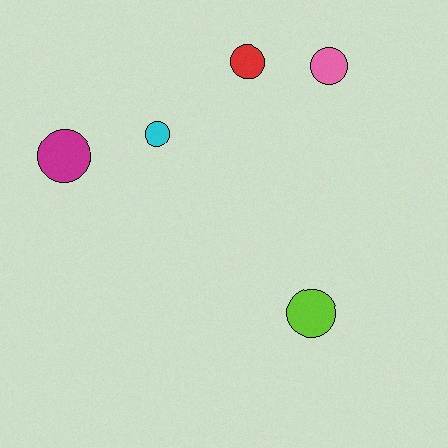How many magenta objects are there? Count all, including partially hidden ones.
There is 1 magenta object.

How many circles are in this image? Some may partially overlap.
There are 5 circles.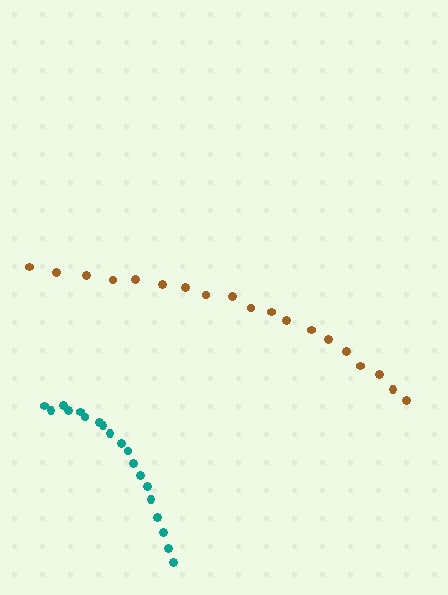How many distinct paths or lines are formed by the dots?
There are 2 distinct paths.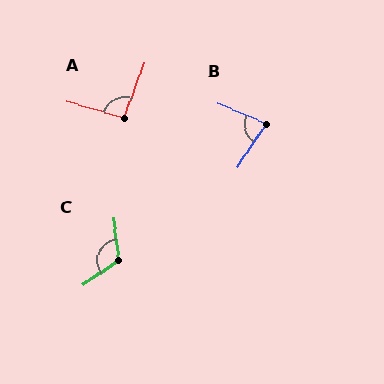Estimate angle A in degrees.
Approximately 94 degrees.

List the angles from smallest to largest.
B (79°), A (94°), C (118°).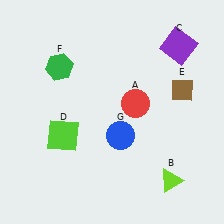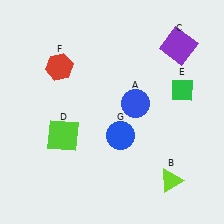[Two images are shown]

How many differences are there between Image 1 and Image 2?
There are 3 differences between the two images.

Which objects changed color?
A changed from red to blue. E changed from brown to green. F changed from green to red.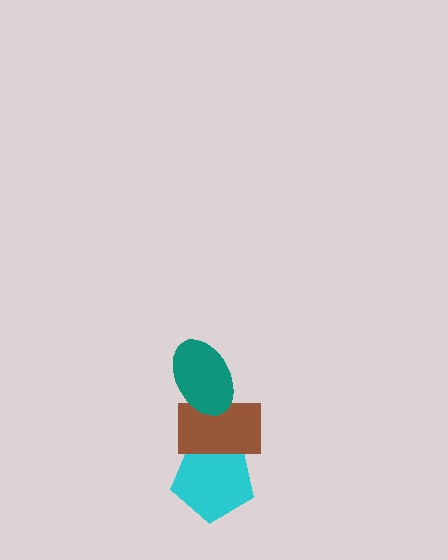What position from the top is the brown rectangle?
The brown rectangle is 2nd from the top.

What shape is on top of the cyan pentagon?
The brown rectangle is on top of the cyan pentagon.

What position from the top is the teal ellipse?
The teal ellipse is 1st from the top.